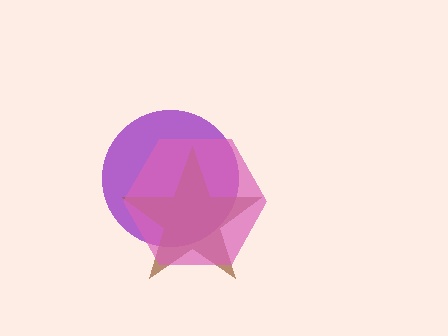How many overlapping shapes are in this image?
There are 3 overlapping shapes in the image.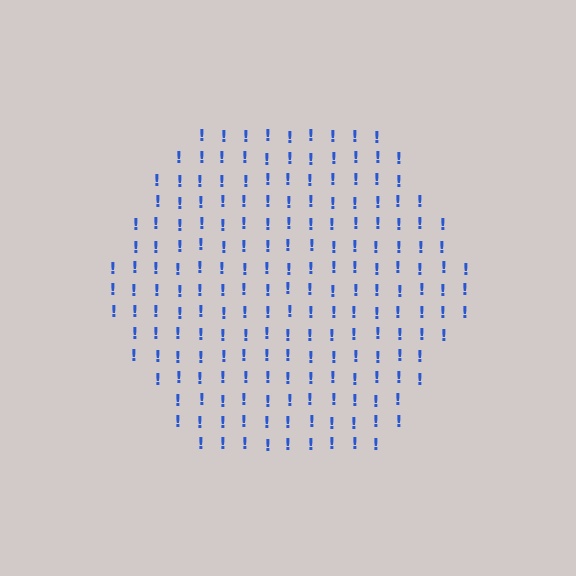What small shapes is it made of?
It is made of small exclamation marks.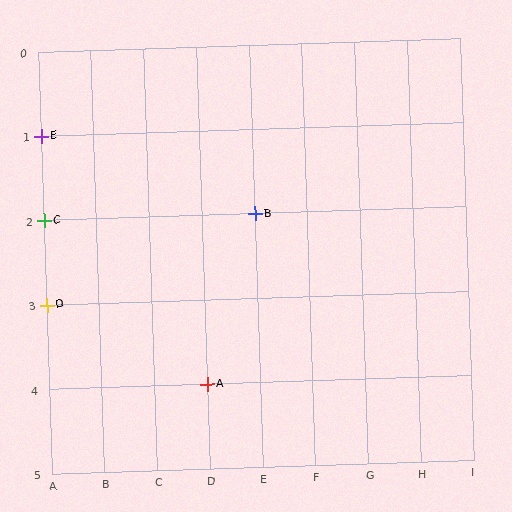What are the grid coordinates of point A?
Point A is at grid coordinates (D, 4).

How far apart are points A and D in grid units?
Points A and D are 3 columns and 1 row apart (about 3.2 grid units diagonally).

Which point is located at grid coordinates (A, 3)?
Point D is at (A, 3).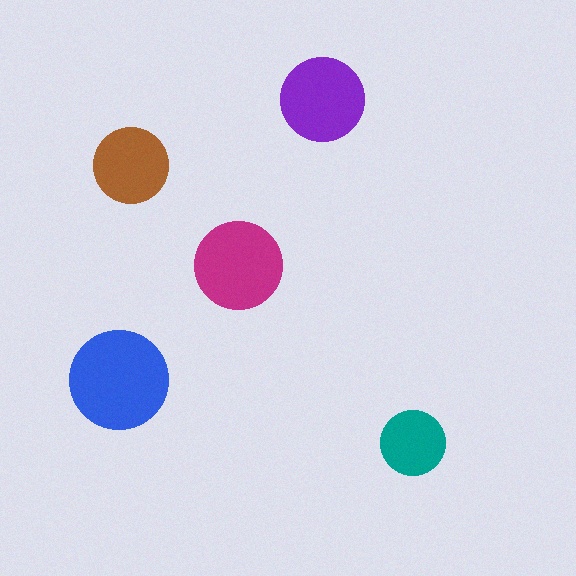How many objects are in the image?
There are 5 objects in the image.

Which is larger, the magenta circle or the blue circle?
The blue one.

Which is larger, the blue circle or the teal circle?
The blue one.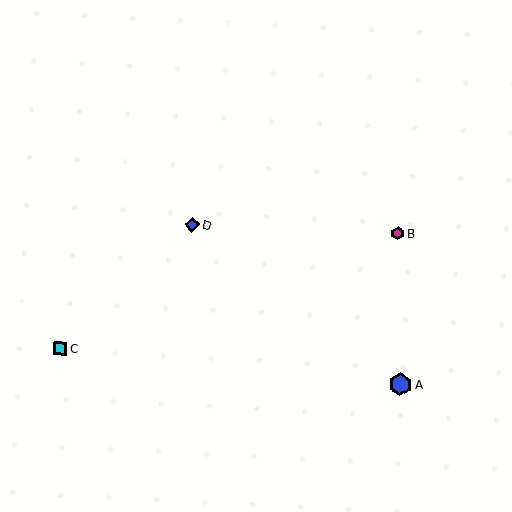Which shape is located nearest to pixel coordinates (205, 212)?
The blue diamond (labeled D) at (192, 225) is nearest to that location.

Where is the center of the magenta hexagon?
The center of the magenta hexagon is at (398, 233).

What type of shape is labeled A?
Shape A is a blue hexagon.